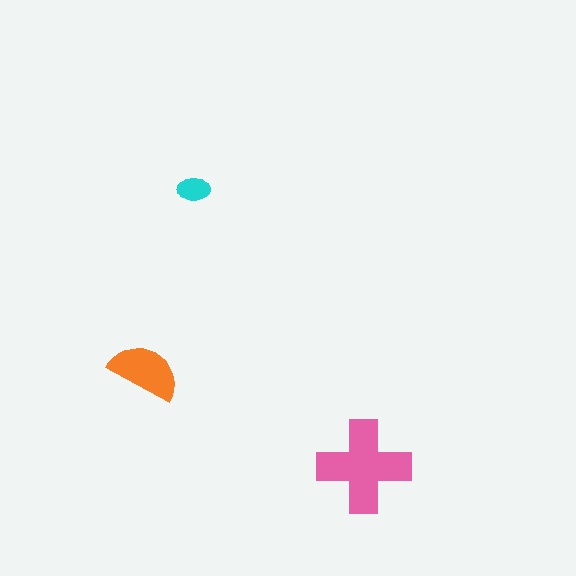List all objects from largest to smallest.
The pink cross, the orange semicircle, the cyan ellipse.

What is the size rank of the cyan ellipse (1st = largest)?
3rd.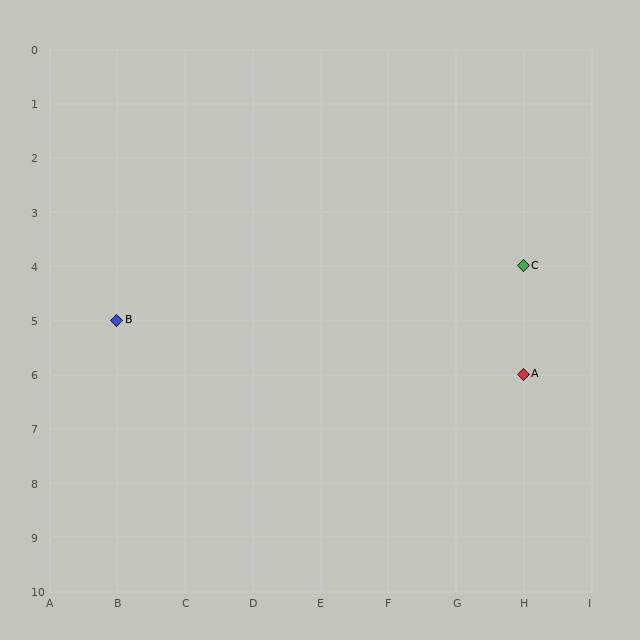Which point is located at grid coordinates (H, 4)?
Point C is at (H, 4).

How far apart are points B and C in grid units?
Points B and C are 6 columns and 1 row apart (about 6.1 grid units diagonally).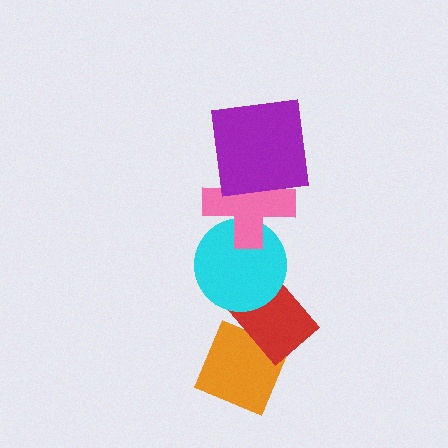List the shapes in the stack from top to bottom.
From top to bottom: the purple square, the pink cross, the cyan circle, the red rectangle, the orange diamond.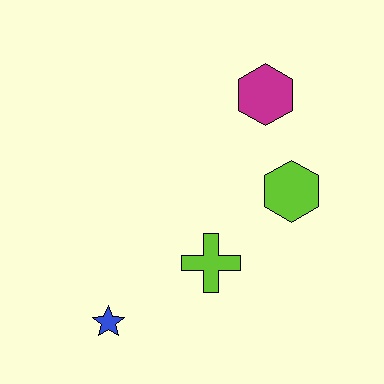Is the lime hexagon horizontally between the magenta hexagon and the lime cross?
No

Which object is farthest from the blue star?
The magenta hexagon is farthest from the blue star.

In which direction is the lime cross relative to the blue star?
The lime cross is to the right of the blue star.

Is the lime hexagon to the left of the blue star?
No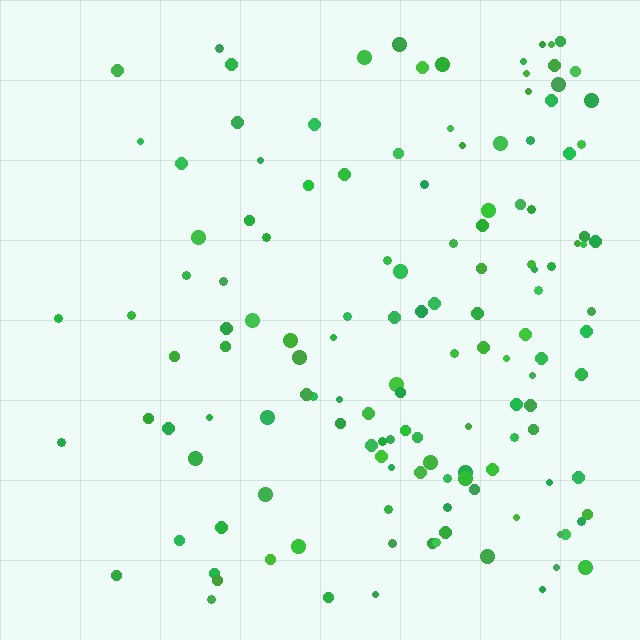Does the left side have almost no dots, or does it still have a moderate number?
Still a moderate number, just noticeably fewer than the right.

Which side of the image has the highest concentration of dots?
The right.